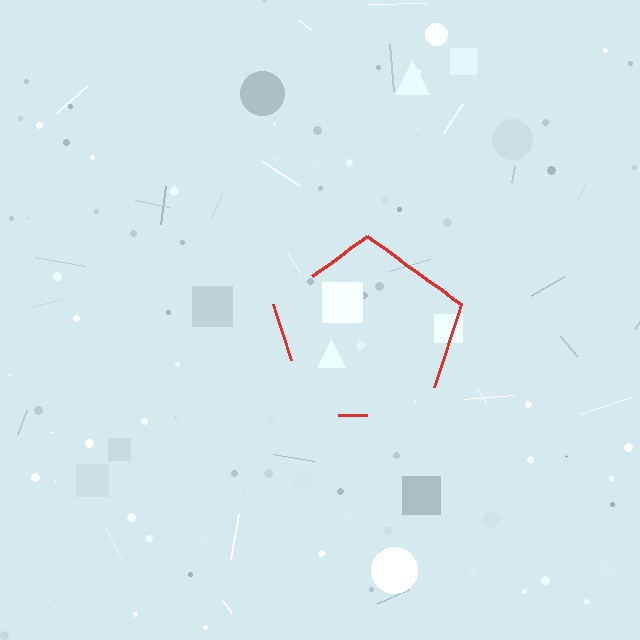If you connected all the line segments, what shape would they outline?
They would outline a pentagon.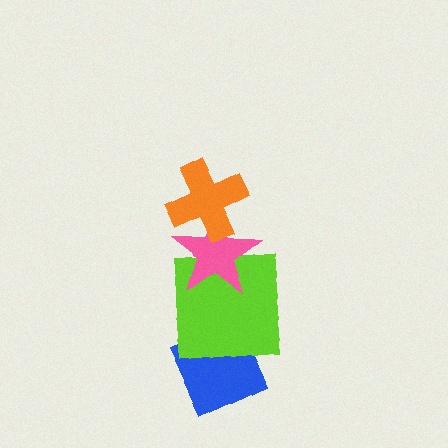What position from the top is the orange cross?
The orange cross is 1st from the top.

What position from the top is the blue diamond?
The blue diamond is 4th from the top.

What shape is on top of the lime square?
The pink star is on top of the lime square.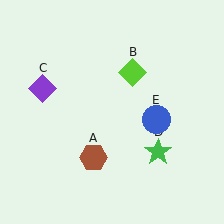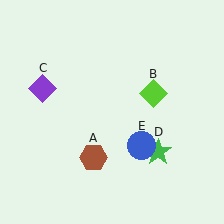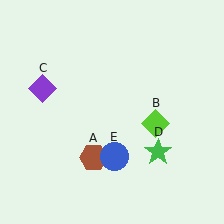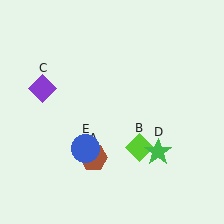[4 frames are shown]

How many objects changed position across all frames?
2 objects changed position: lime diamond (object B), blue circle (object E).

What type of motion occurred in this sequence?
The lime diamond (object B), blue circle (object E) rotated clockwise around the center of the scene.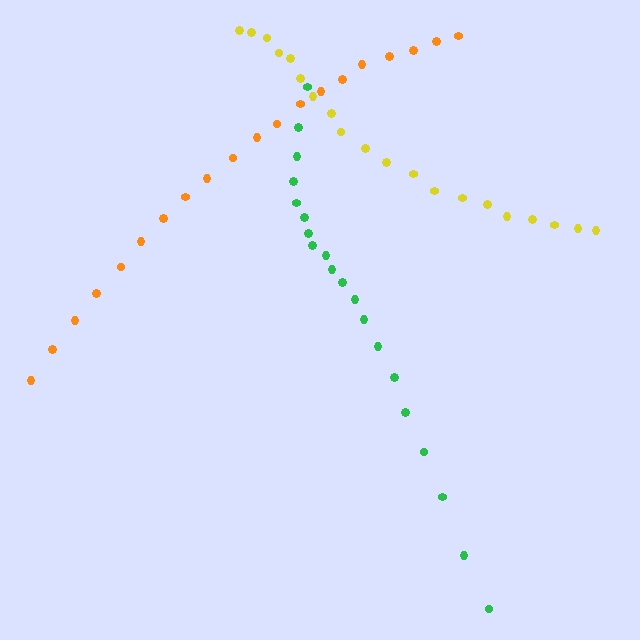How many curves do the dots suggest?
There are 3 distinct paths.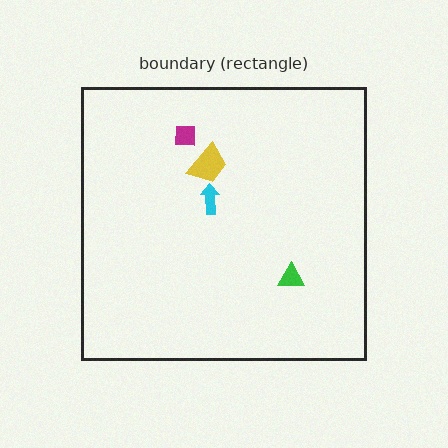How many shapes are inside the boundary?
4 inside, 0 outside.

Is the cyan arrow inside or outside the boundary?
Inside.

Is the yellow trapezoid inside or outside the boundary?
Inside.